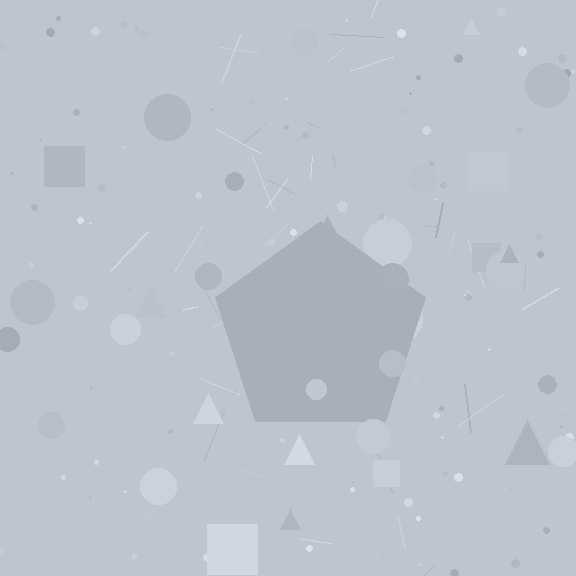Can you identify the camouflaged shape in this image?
The camouflaged shape is a pentagon.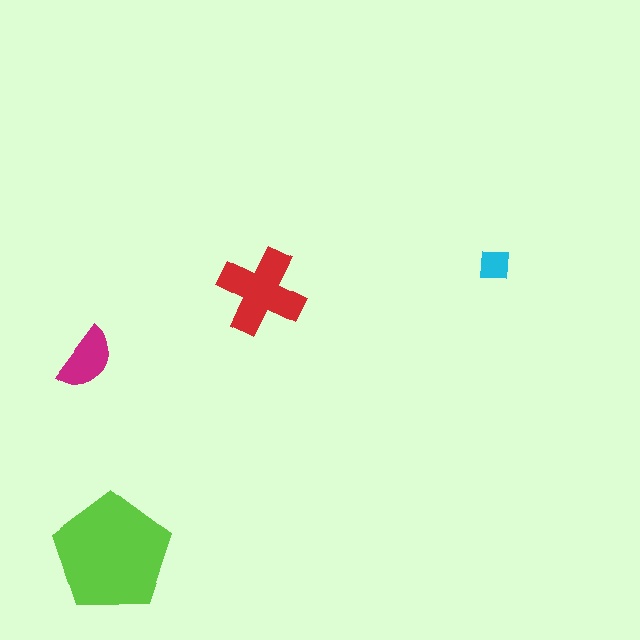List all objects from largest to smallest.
The lime pentagon, the red cross, the magenta semicircle, the cyan square.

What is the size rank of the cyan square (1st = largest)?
4th.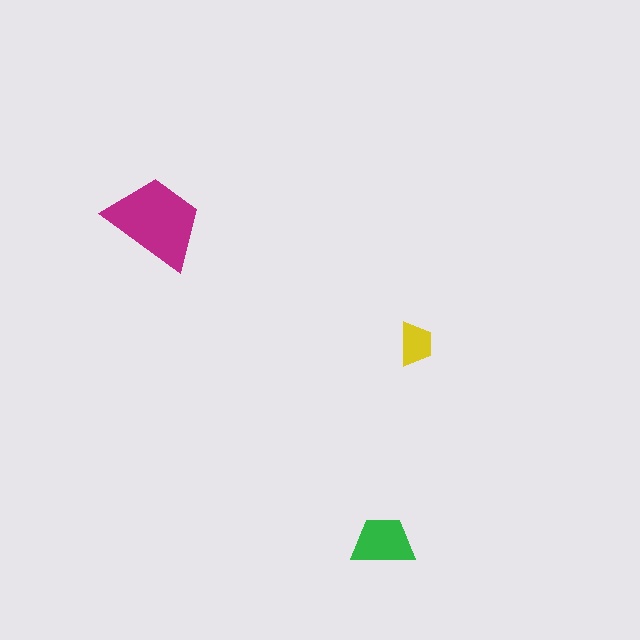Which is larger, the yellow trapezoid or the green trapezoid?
The green one.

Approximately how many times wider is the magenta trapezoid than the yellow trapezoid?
About 2.5 times wider.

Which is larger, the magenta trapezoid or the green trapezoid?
The magenta one.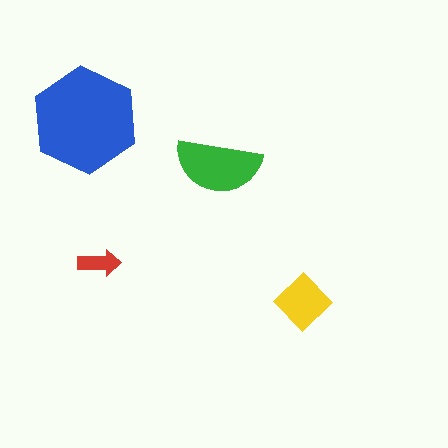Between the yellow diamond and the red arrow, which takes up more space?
The yellow diamond.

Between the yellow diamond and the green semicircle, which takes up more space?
The green semicircle.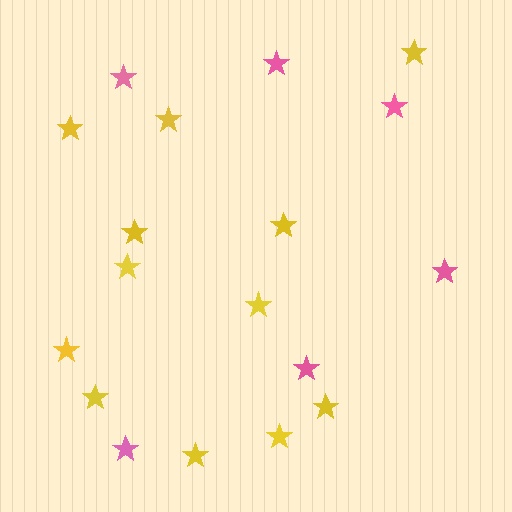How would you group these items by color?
There are 2 groups: one group of yellow stars (12) and one group of pink stars (6).